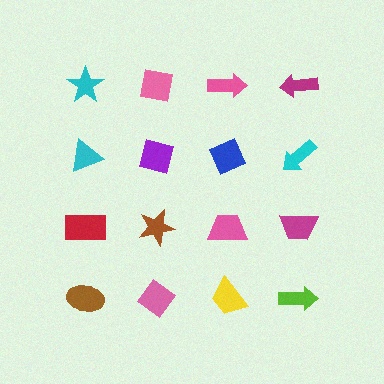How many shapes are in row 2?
4 shapes.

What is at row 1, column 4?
A magenta arrow.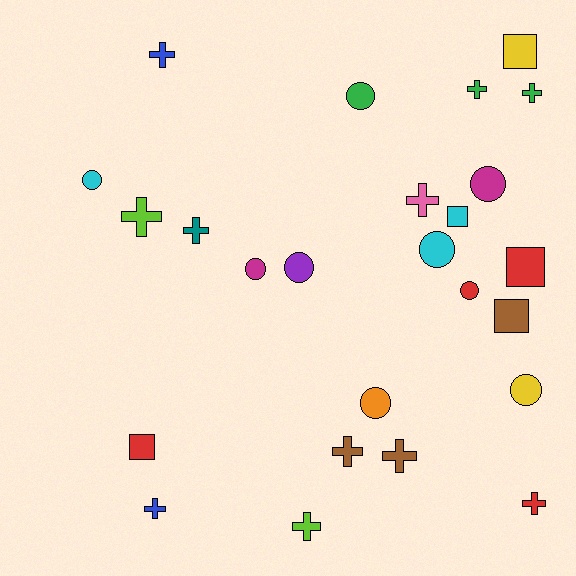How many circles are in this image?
There are 9 circles.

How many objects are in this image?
There are 25 objects.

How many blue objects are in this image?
There are 2 blue objects.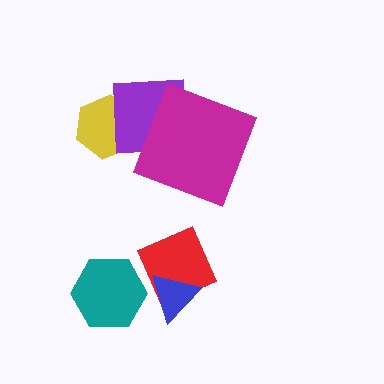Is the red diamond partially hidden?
Yes, it is partially covered by another shape.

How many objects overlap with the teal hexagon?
0 objects overlap with the teal hexagon.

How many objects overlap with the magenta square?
1 object overlaps with the magenta square.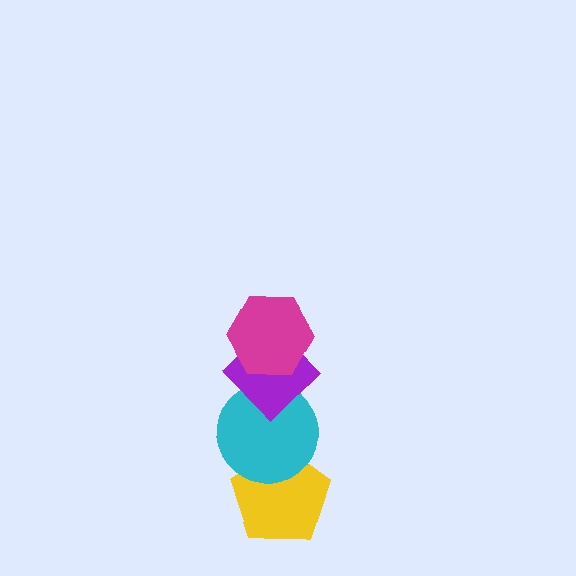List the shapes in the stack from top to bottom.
From top to bottom: the magenta hexagon, the purple diamond, the cyan circle, the yellow pentagon.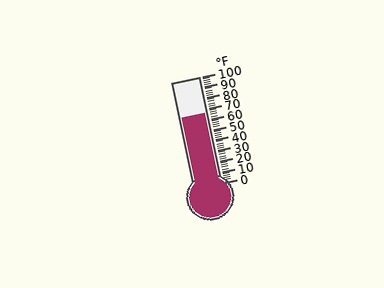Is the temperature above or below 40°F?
The temperature is above 40°F.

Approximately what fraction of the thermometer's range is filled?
The thermometer is filled to approximately 65% of its range.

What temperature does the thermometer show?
The thermometer shows approximately 66°F.